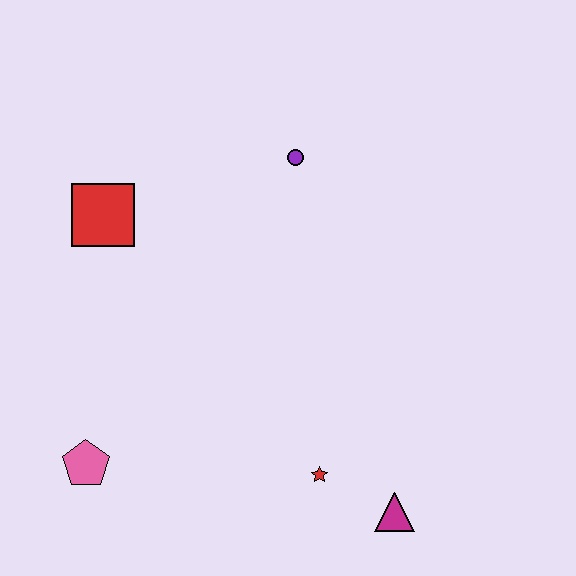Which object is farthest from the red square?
The magenta triangle is farthest from the red square.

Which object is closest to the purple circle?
The red square is closest to the purple circle.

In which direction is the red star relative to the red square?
The red star is below the red square.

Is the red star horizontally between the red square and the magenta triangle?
Yes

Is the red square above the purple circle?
No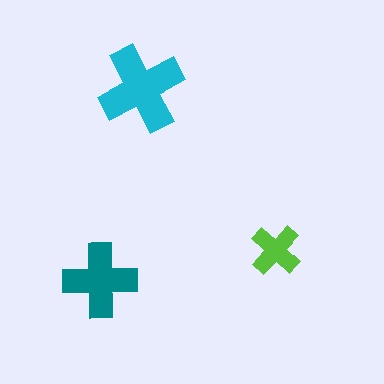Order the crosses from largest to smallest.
the cyan one, the teal one, the lime one.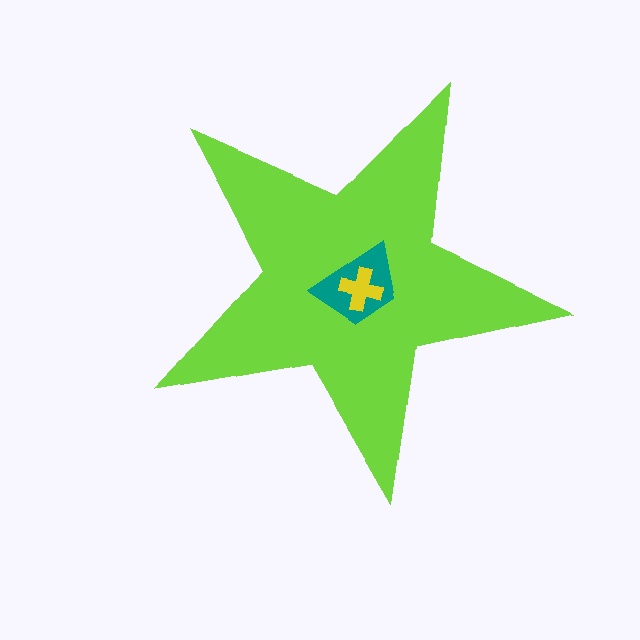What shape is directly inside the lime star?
The teal trapezoid.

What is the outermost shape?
The lime star.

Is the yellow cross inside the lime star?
Yes.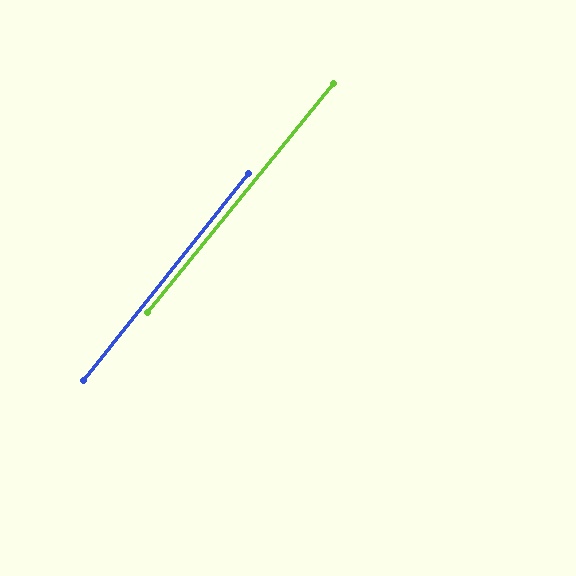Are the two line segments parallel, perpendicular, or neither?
Parallel — their directions differ by only 0.6°.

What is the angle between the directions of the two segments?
Approximately 1 degree.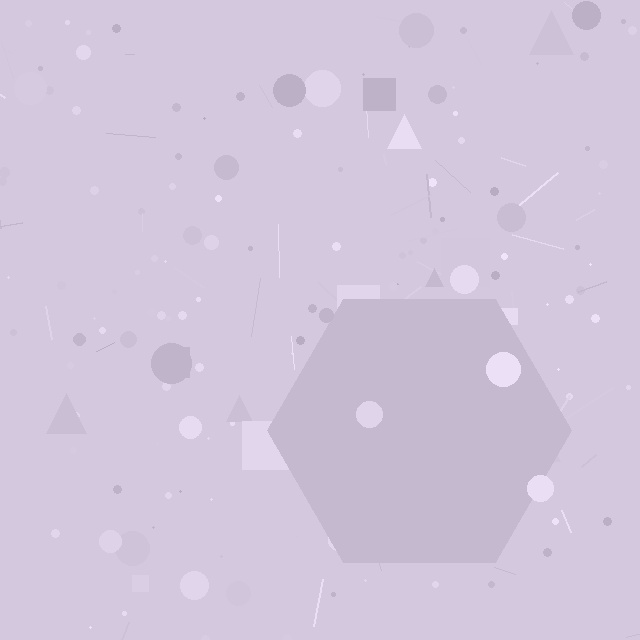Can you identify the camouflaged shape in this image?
The camouflaged shape is a hexagon.